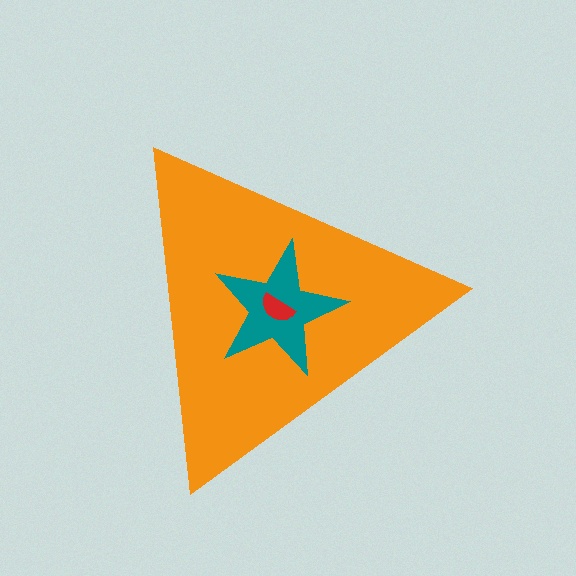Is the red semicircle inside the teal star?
Yes.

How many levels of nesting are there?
3.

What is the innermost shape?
The red semicircle.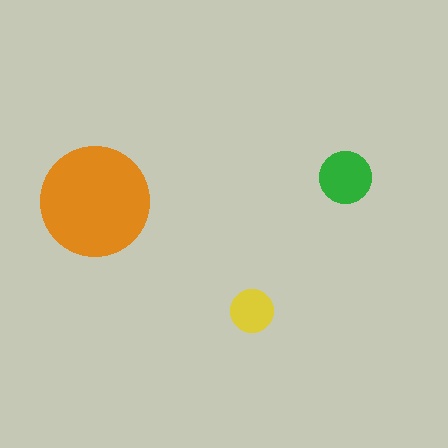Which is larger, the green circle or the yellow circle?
The green one.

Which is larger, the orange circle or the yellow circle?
The orange one.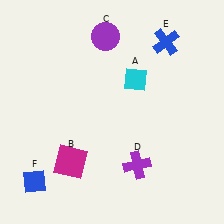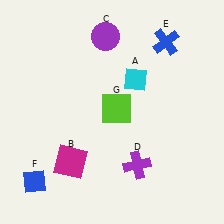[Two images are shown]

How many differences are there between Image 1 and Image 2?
There is 1 difference between the two images.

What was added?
A lime square (G) was added in Image 2.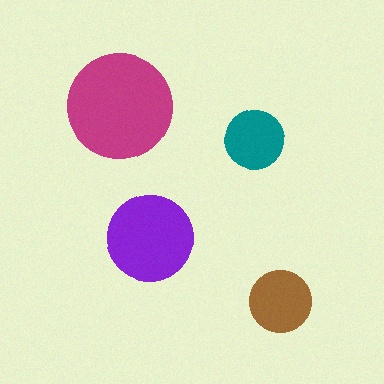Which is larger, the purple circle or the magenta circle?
The magenta one.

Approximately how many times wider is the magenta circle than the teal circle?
About 2 times wider.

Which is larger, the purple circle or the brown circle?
The purple one.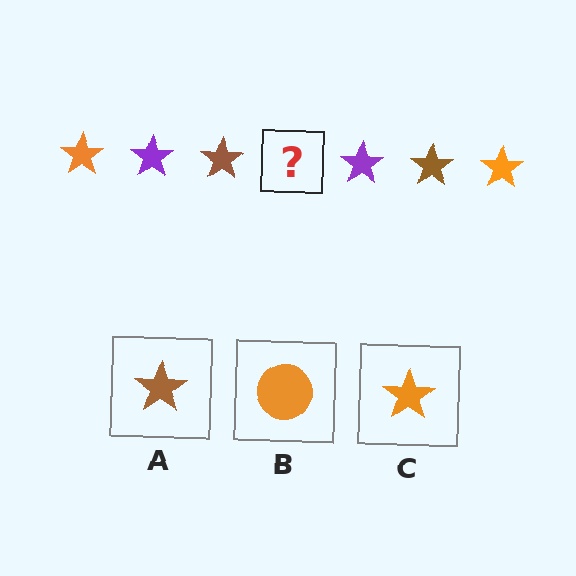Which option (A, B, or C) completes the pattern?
C.